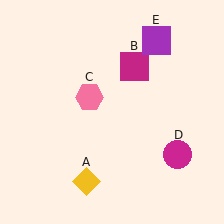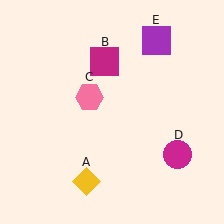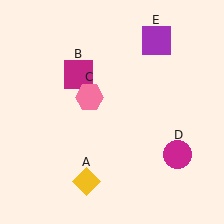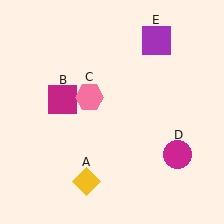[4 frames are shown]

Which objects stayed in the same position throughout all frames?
Yellow diamond (object A) and pink hexagon (object C) and magenta circle (object D) and purple square (object E) remained stationary.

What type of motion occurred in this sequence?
The magenta square (object B) rotated counterclockwise around the center of the scene.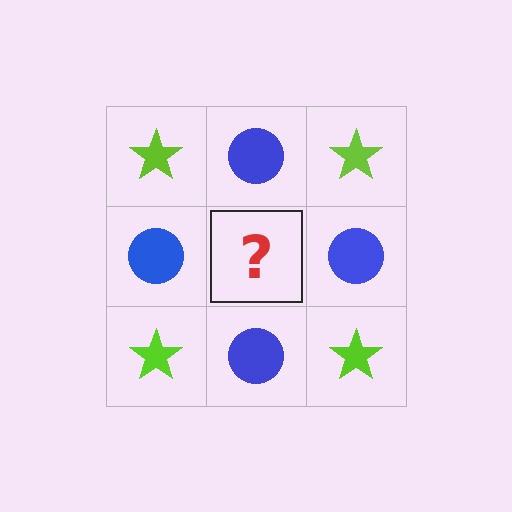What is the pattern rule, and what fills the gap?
The rule is that it alternates lime star and blue circle in a checkerboard pattern. The gap should be filled with a lime star.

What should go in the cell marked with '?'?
The missing cell should contain a lime star.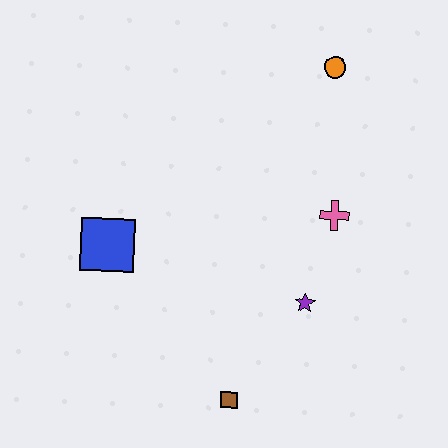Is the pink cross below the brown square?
No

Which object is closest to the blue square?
The brown square is closest to the blue square.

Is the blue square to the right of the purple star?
No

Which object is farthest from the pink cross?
The blue square is farthest from the pink cross.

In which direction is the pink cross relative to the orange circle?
The pink cross is below the orange circle.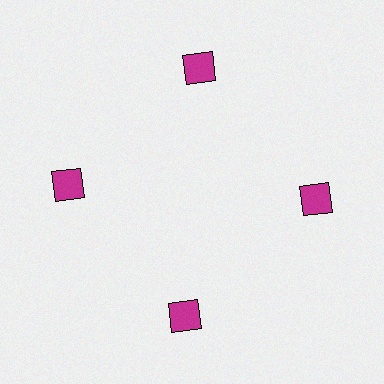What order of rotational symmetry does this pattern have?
This pattern has 4-fold rotational symmetry.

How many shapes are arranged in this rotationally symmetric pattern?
There are 4 shapes, arranged in 4 groups of 1.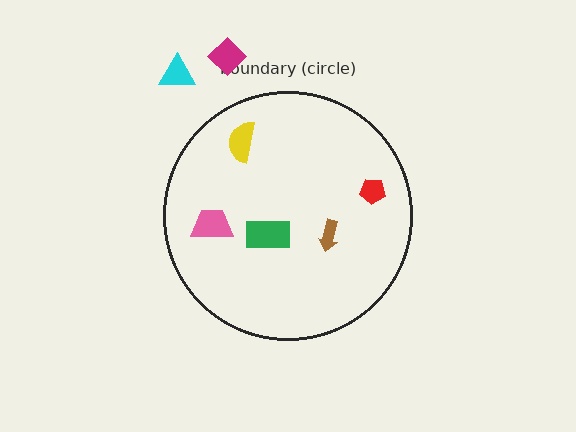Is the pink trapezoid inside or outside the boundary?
Inside.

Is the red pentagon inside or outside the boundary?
Inside.